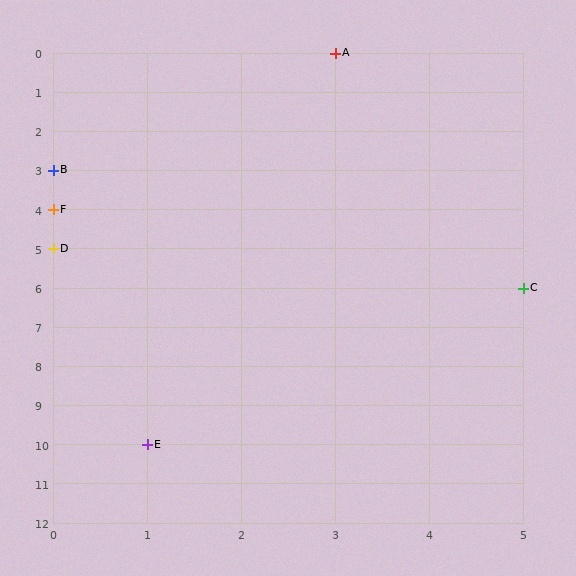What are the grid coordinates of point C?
Point C is at grid coordinates (5, 6).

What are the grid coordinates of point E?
Point E is at grid coordinates (1, 10).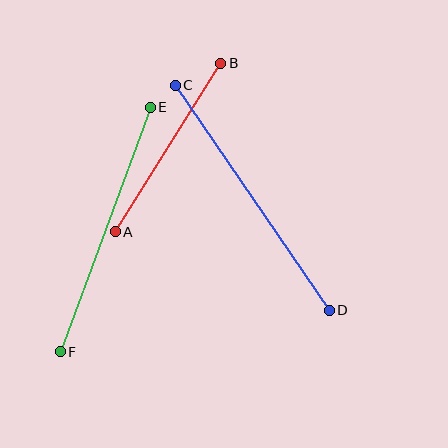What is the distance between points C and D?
The distance is approximately 273 pixels.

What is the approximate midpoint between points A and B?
The midpoint is at approximately (168, 147) pixels.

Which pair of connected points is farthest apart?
Points C and D are farthest apart.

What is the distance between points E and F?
The distance is approximately 261 pixels.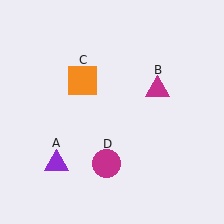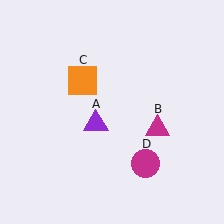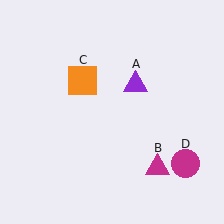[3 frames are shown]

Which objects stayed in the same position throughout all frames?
Orange square (object C) remained stationary.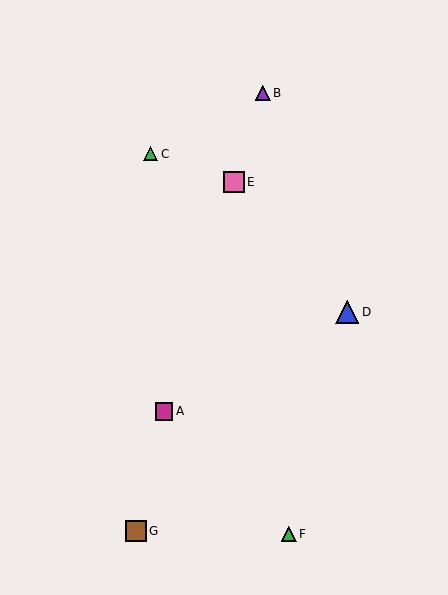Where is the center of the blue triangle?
The center of the blue triangle is at (347, 312).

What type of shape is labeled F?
Shape F is a green triangle.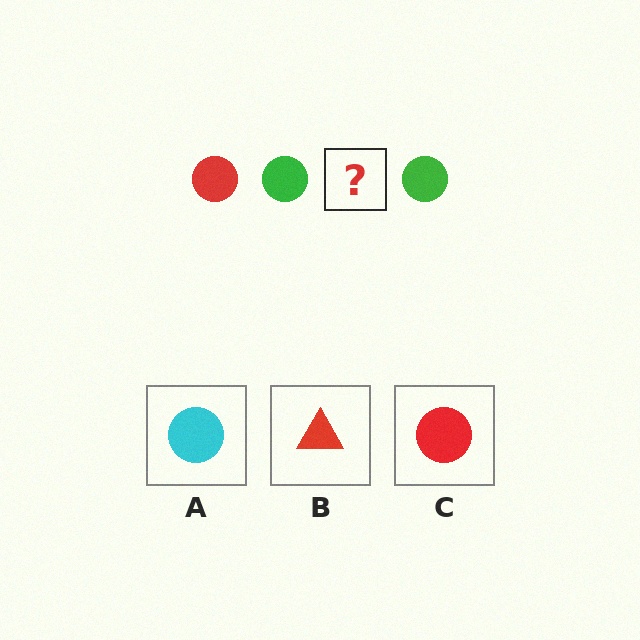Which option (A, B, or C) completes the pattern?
C.